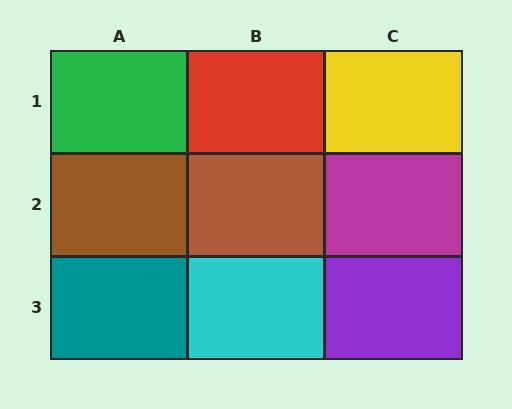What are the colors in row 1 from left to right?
Green, red, yellow.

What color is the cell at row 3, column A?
Teal.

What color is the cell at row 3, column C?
Purple.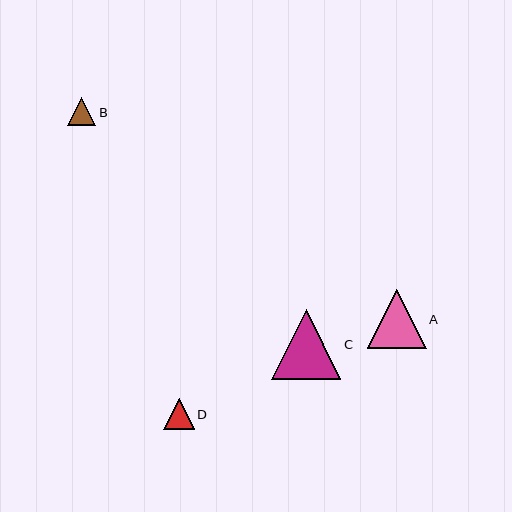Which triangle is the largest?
Triangle C is the largest with a size of approximately 70 pixels.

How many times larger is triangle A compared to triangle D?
Triangle A is approximately 1.9 times the size of triangle D.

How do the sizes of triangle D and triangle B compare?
Triangle D and triangle B are approximately the same size.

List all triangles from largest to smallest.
From largest to smallest: C, A, D, B.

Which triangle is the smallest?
Triangle B is the smallest with a size of approximately 28 pixels.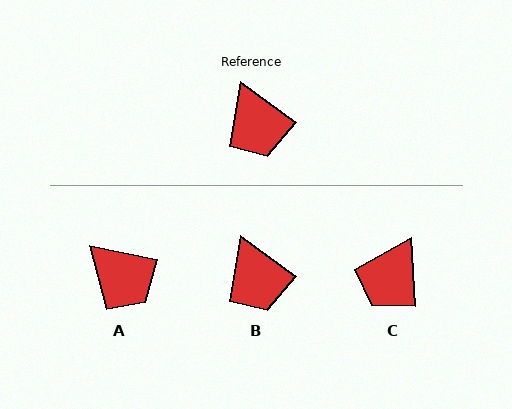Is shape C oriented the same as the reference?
No, it is off by about 50 degrees.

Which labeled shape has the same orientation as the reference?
B.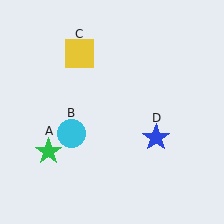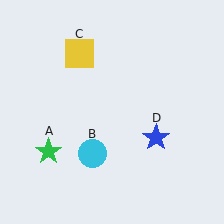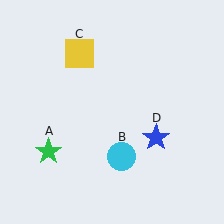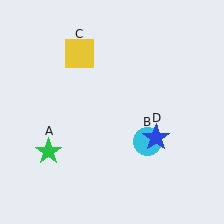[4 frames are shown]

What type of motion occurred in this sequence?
The cyan circle (object B) rotated counterclockwise around the center of the scene.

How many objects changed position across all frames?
1 object changed position: cyan circle (object B).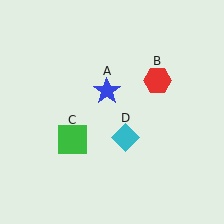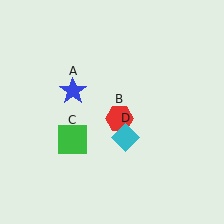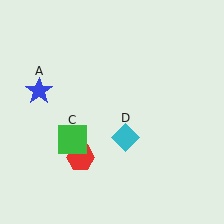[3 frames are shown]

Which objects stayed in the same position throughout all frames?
Green square (object C) and cyan diamond (object D) remained stationary.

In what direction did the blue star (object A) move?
The blue star (object A) moved left.